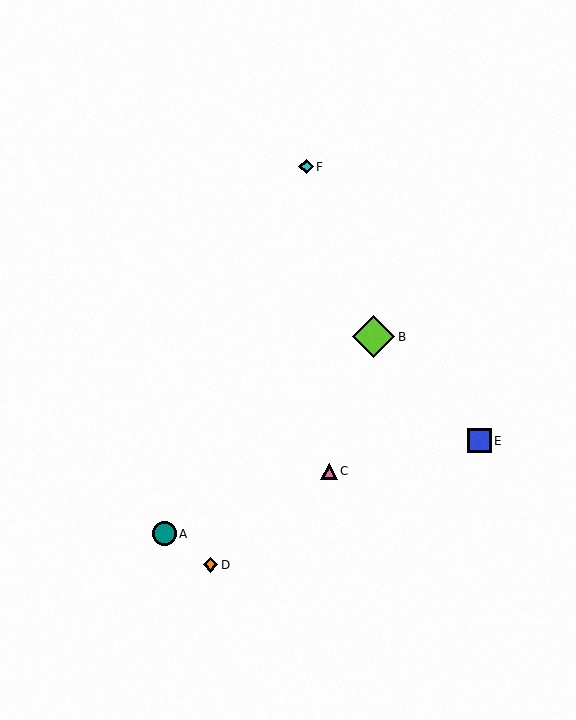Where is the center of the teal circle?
The center of the teal circle is at (164, 534).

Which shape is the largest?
The lime diamond (labeled B) is the largest.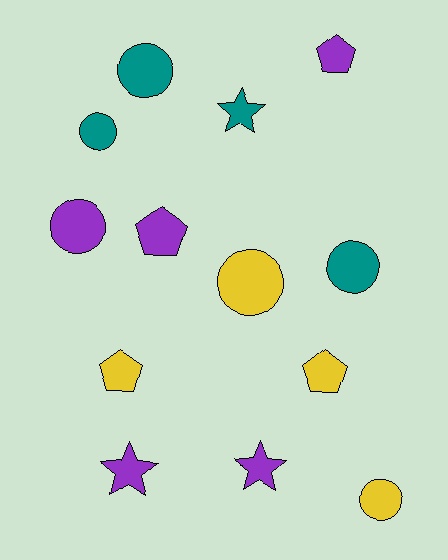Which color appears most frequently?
Purple, with 5 objects.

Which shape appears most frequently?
Circle, with 6 objects.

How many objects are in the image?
There are 13 objects.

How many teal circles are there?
There are 3 teal circles.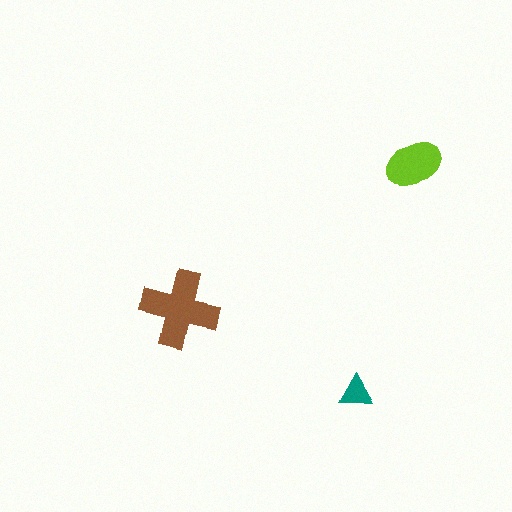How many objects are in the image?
There are 3 objects in the image.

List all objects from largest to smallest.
The brown cross, the lime ellipse, the teal triangle.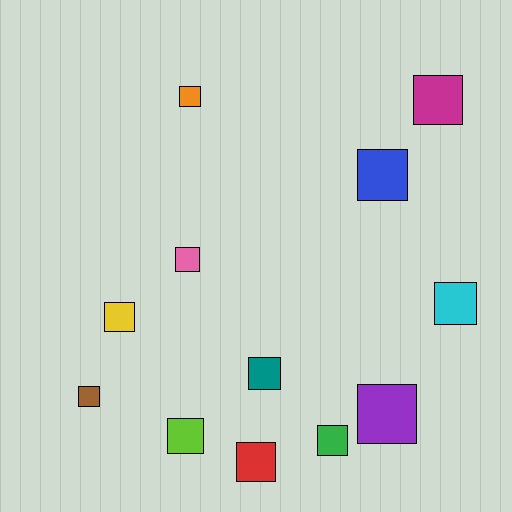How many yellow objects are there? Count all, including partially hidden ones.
There is 1 yellow object.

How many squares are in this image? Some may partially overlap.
There are 12 squares.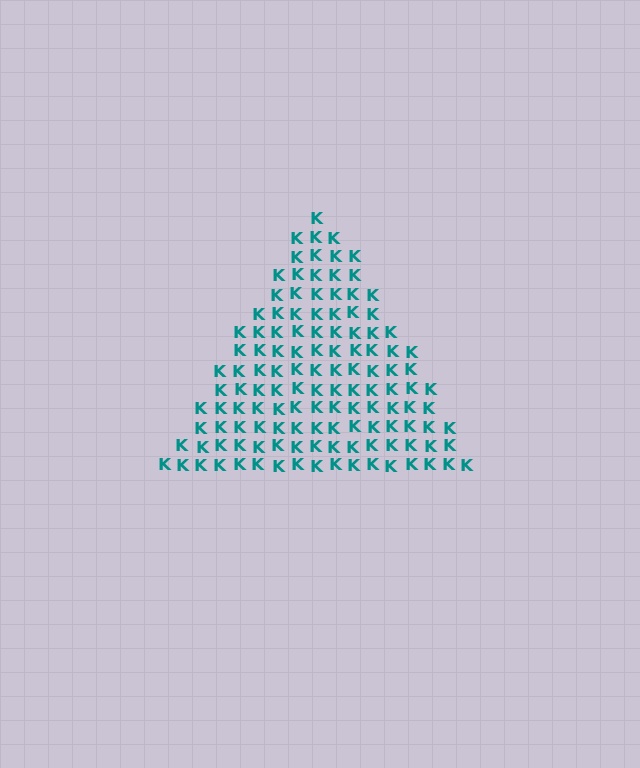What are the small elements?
The small elements are letter K's.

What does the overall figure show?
The overall figure shows a triangle.